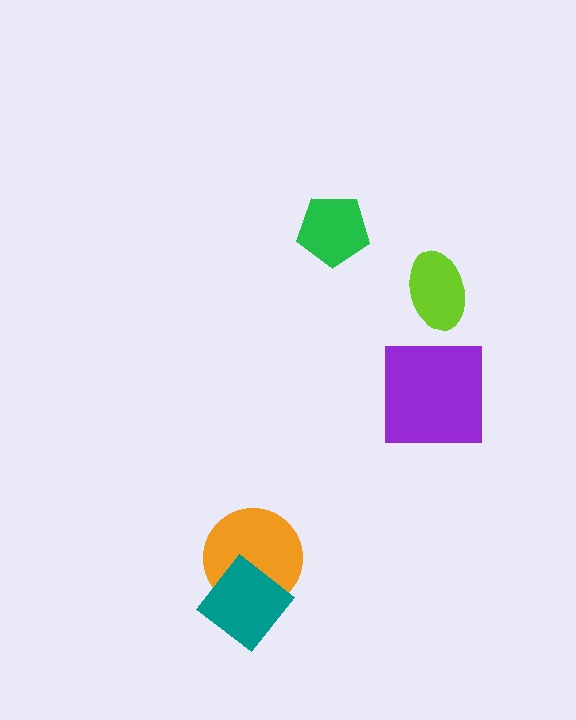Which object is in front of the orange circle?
The teal diamond is in front of the orange circle.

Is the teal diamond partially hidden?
No, no other shape covers it.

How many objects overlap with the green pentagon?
0 objects overlap with the green pentagon.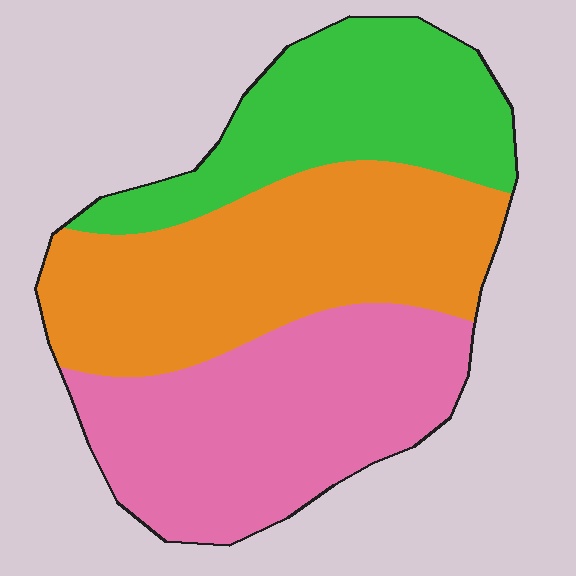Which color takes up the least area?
Green, at roughly 25%.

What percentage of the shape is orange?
Orange takes up about three eighths (3/8) of the shape.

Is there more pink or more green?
Pink.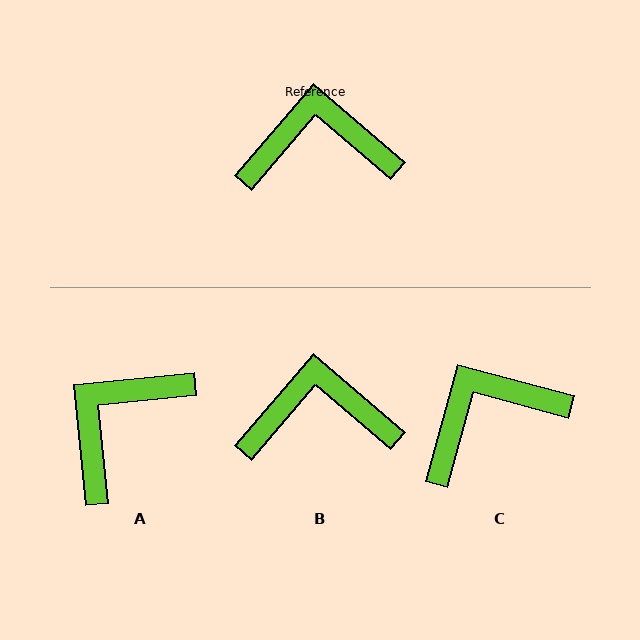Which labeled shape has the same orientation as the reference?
B.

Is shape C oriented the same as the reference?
No, it is off by about 26 degrees.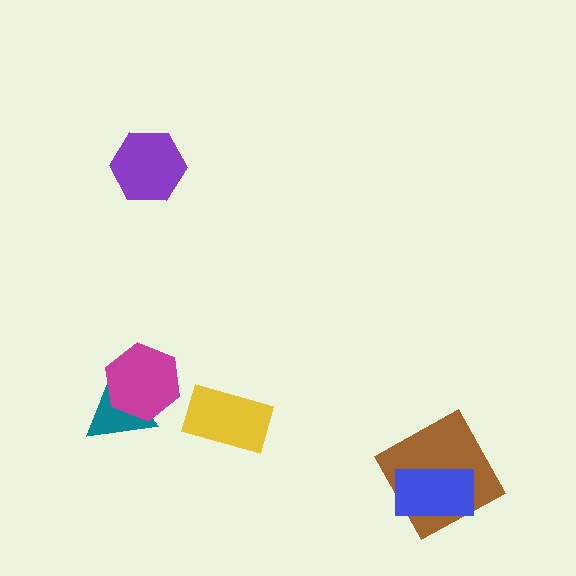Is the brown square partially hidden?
Yes, it is partially covered by another shape.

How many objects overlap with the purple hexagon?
0 objects overlap with the purple hexagon.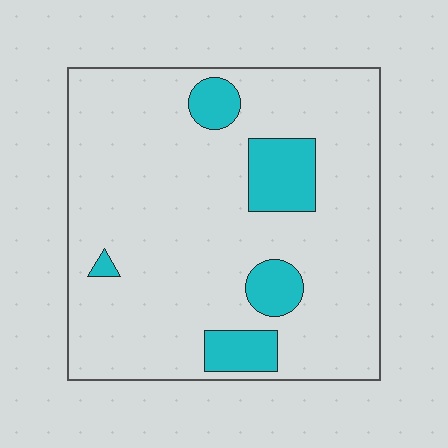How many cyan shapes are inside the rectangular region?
5.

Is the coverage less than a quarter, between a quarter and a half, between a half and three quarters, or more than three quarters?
Less than a quarter.